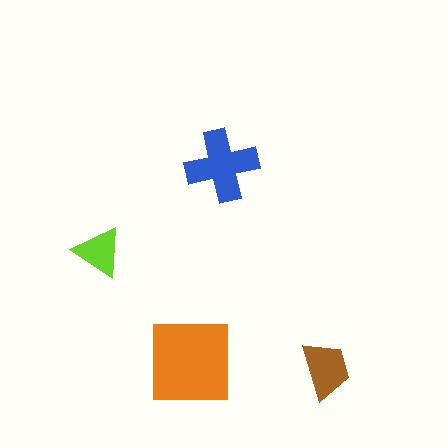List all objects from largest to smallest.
The orange square, the blue cross, the brown trapezoid, the lime triangle.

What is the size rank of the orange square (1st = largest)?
1st.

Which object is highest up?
The blue cross is topmost.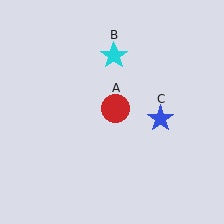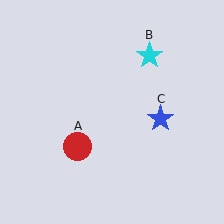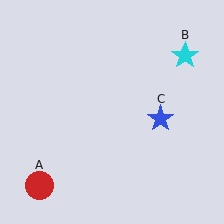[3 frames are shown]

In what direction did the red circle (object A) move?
The red circle (object A) moved down and to the left.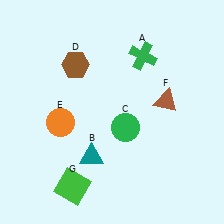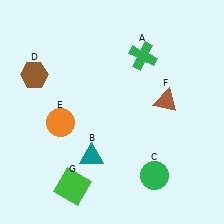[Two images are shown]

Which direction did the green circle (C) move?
The green circle (C) moved down.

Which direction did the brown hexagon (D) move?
The brown hexagon (D) moved left.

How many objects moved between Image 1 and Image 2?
2 objects moved between the two images.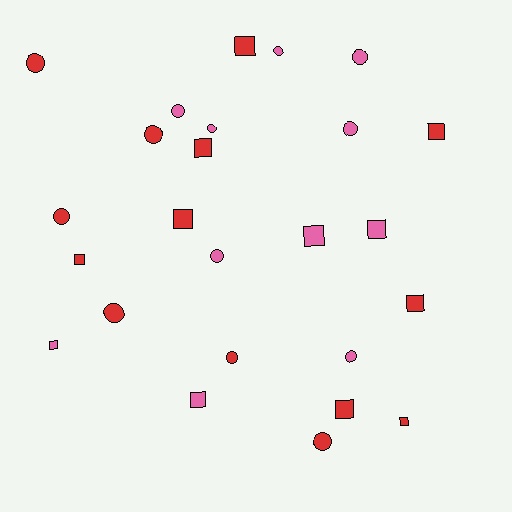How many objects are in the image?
There are 25 objects.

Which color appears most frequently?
Red, with 14 objects.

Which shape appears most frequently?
Circle, with 13 objects.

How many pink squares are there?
There are 4 pink squares.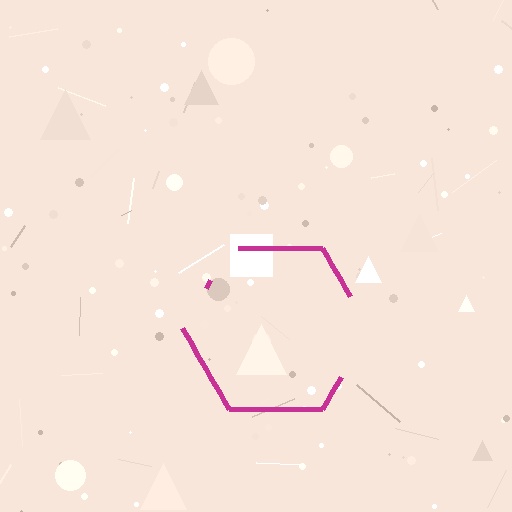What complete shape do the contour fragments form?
The contour fragments form a hexagon.